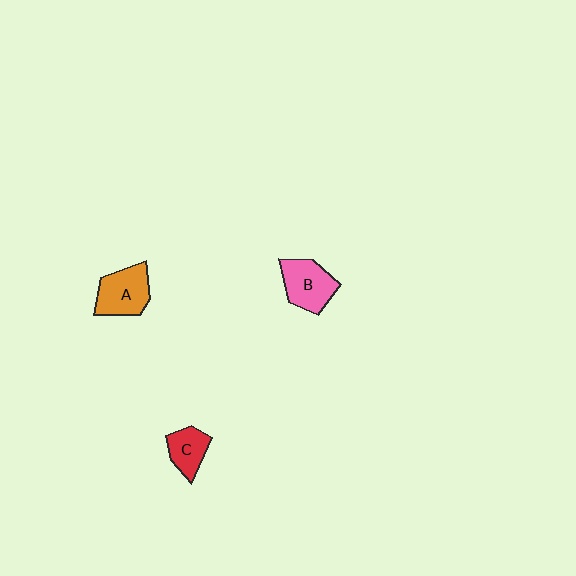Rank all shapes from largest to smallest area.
From largest to smallest: A (orange), B (pink), C (red).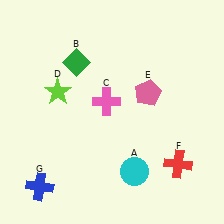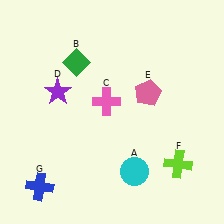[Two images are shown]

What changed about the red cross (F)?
In Image 1, F is red. In Image 2, it changed to lime.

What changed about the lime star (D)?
In Image 1, D is lime. In Image 2, it changed to purple.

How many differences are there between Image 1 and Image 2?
There are 2 differences between the two images.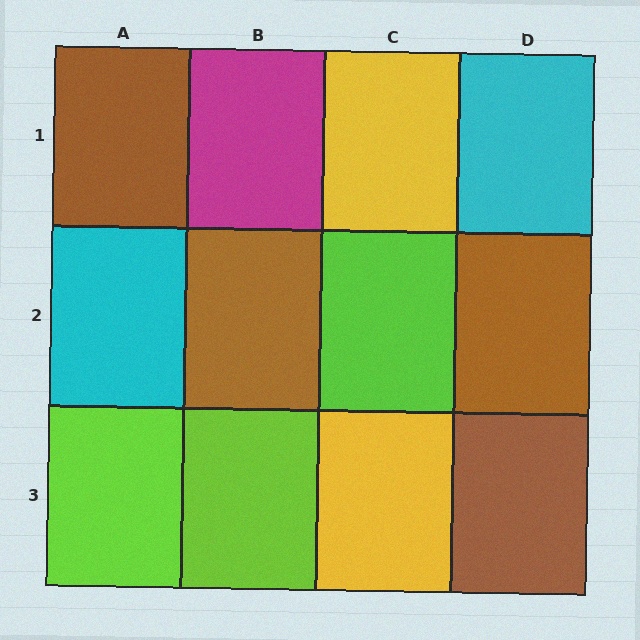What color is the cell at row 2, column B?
Brown.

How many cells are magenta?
1 cell is magenta.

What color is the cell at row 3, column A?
Lime.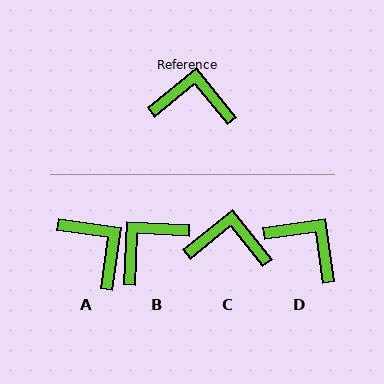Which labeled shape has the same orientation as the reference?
C.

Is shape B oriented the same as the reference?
No, it is off by about 49 degrees.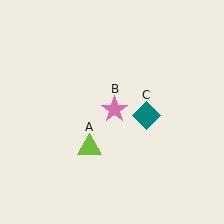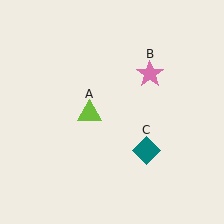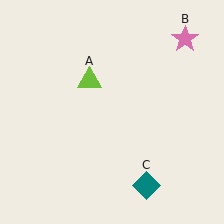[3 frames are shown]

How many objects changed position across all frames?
3 objects changed position: lime triangle (object A), pink star (object B), teal diamond (object C).